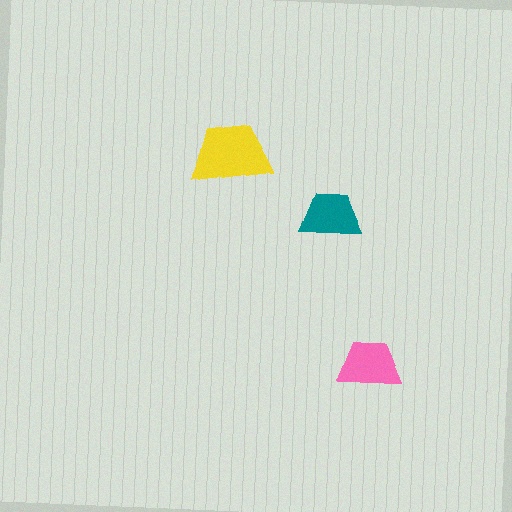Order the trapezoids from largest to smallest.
the yellow one, the pink one, the teal one.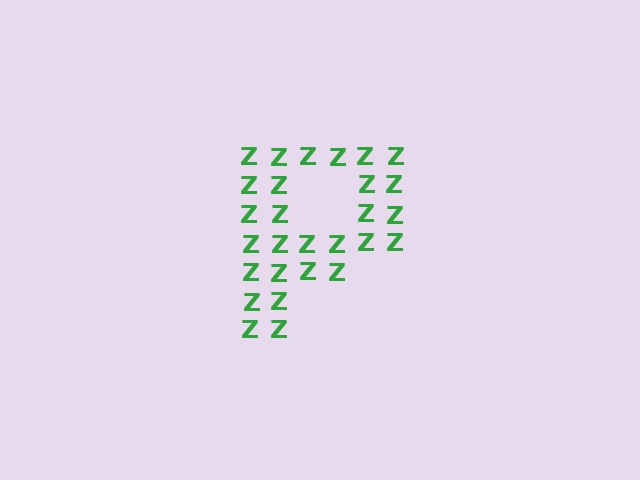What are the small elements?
The small elements are letter Z's.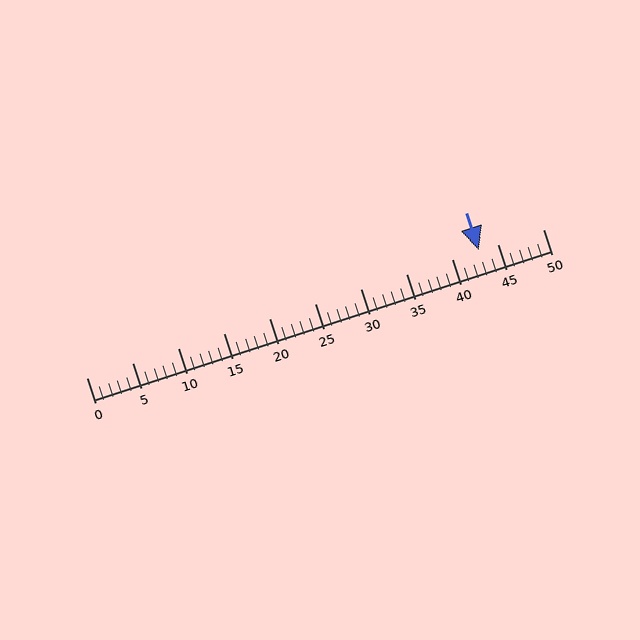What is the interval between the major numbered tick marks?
The major tick marks are spaced 5 units apart.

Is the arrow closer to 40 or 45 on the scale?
The arrow is closer to 45.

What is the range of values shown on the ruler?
The ruler shows values from 0 to 50.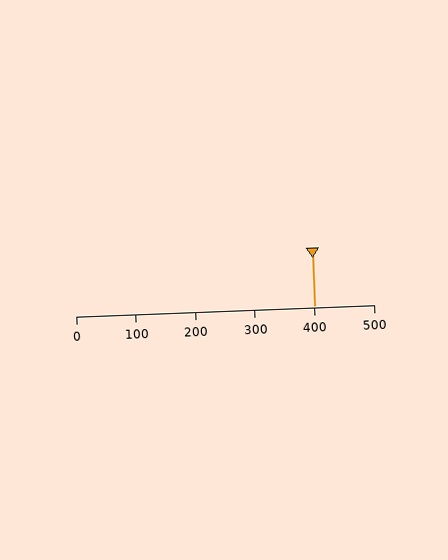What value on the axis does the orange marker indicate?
The marker indicates approximately 400.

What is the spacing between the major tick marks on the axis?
The major ticks are spaced 100 apart.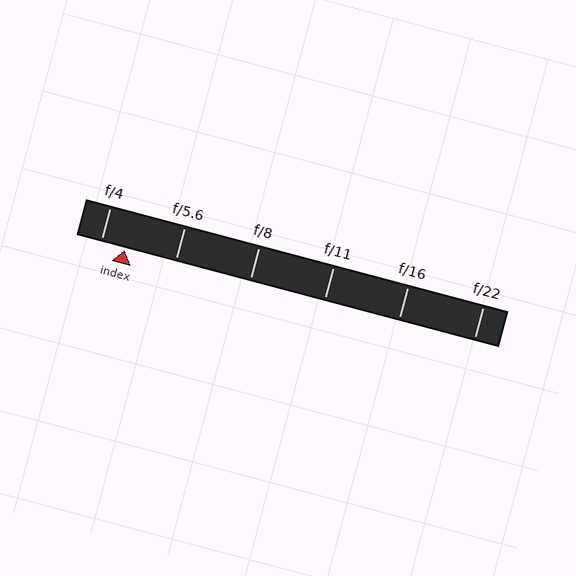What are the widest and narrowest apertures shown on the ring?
The widest aperture shown is f/4 and the narrowest is f/22.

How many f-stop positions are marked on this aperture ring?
There are 6 f-stop positions marked.